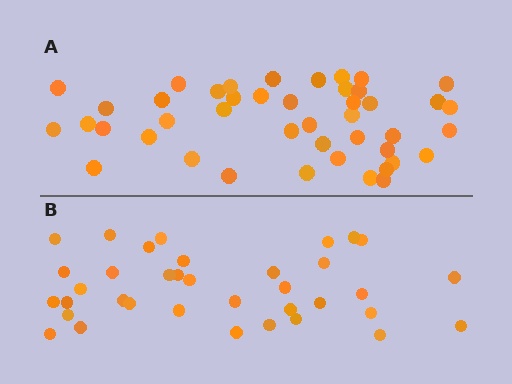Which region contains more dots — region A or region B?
Region A (the top region) has more dots.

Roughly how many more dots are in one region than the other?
Region A has roughly 8 or so more dots than region B.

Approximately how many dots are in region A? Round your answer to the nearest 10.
About 40 dots. (The exact count is 44, which rounds to 40.)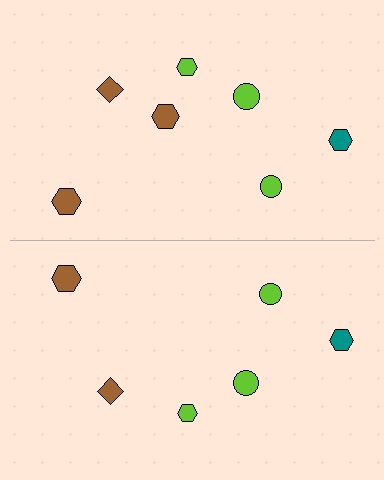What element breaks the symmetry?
A brown hexagon is missing from the bottom side.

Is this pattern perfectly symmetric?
No, the pattern is not perfectly symmetric. A brown hexagon is missing from the bottom side.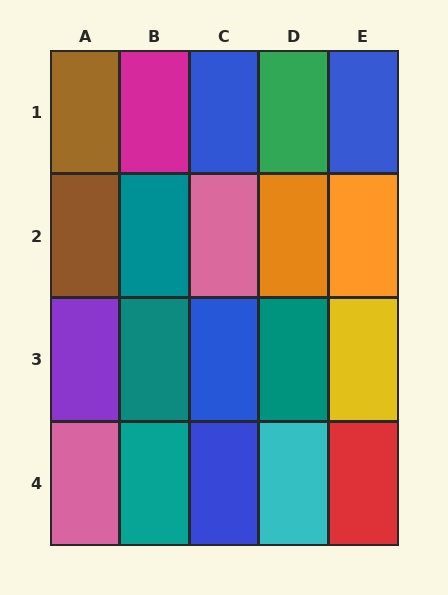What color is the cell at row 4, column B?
Teal.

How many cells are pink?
2 cells are pink.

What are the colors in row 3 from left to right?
Purple, teal, blue, teal, yellow.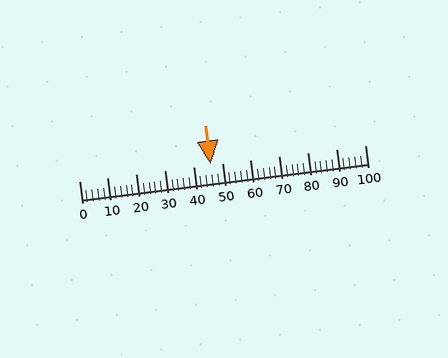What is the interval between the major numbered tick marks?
The major tick marks are spaced 10 units apart.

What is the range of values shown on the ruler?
The ruler shows values from 0 to 100.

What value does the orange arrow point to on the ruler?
The orange arrow points to approximately 46.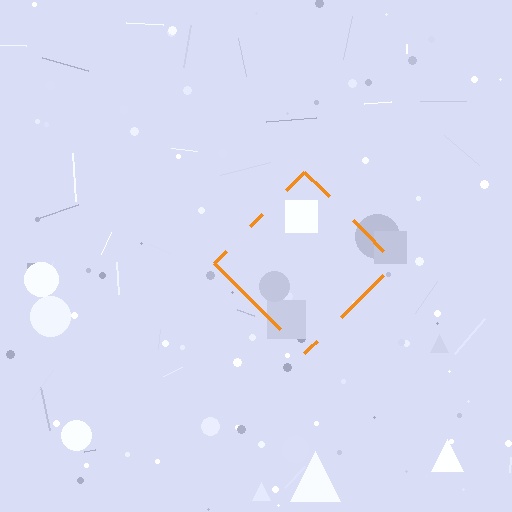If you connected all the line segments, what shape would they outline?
They would outline a diamond.